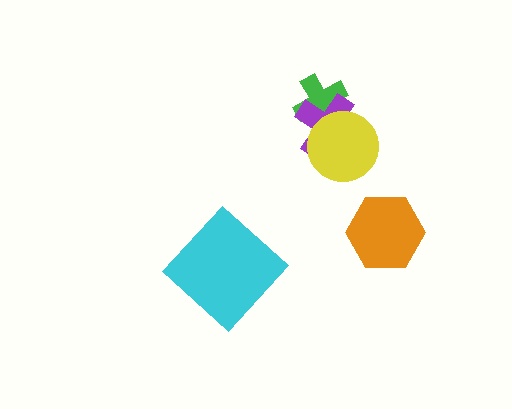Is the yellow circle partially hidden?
No, no other shape covers it.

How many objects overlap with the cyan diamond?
0 objects overlap with the cyan diamond.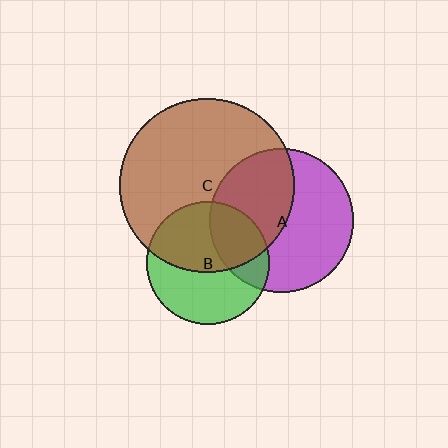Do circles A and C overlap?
Yes.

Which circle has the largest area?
Circle C (brown).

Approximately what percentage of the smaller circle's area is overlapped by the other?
Approximately 45%.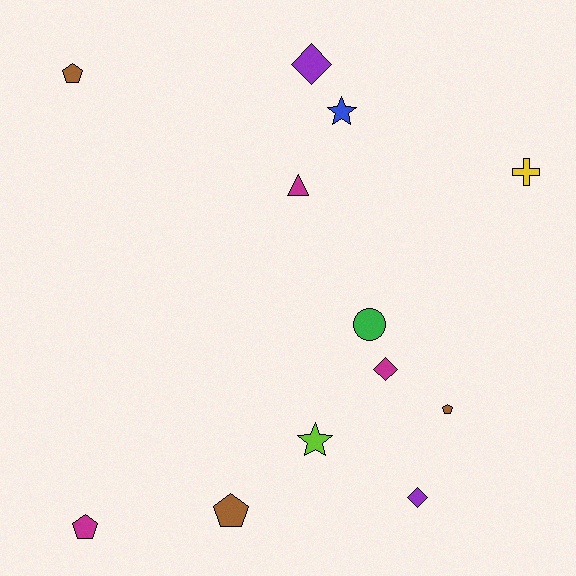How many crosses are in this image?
There is 1 cross.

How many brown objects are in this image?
There are 3 brown objects.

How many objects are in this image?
There are 12 objects.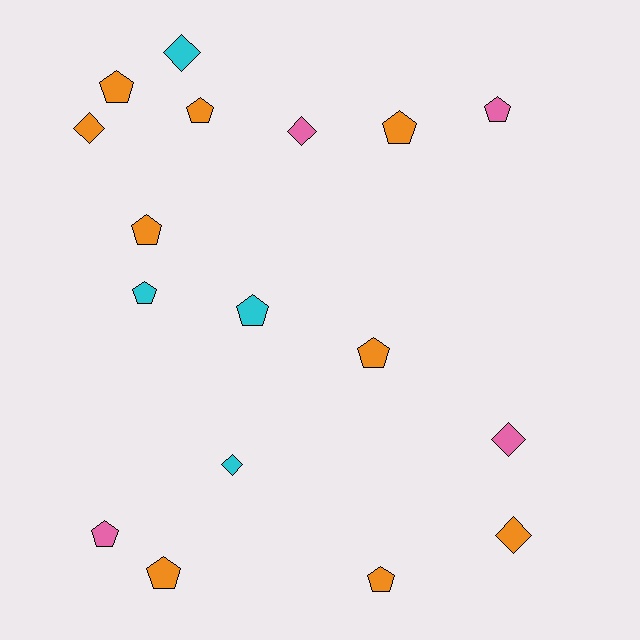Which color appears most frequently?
Orange, with 9 objects.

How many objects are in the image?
There are 17 objects.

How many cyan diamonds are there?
There are 2 cyan diamonds.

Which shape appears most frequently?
Pentagon, with 11 objects.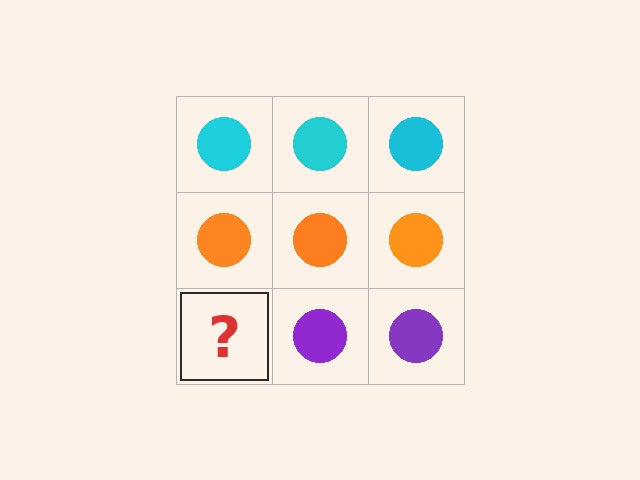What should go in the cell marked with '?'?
The missing cell should contain a purple circle.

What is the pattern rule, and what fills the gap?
The rule is that each row has a consistent color. The gap should be filled with a purple circle.